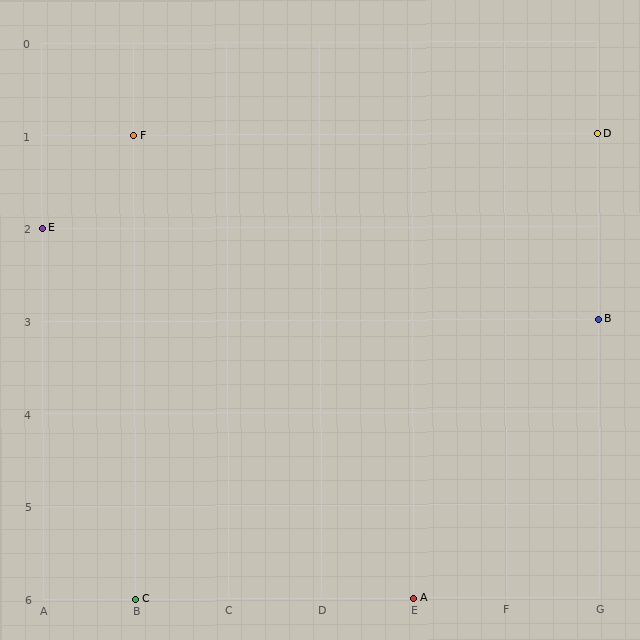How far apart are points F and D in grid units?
Points F and D are 5 columns apart.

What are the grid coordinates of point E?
Point E is at grid coordinates (A, 2).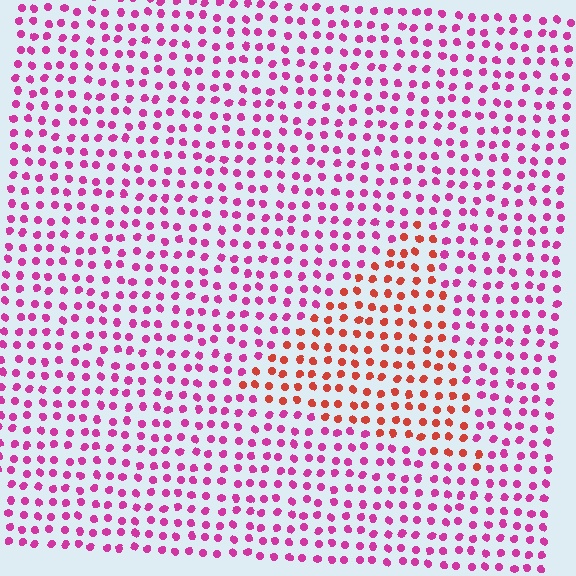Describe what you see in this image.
The image is filled with small magenta elements in a uniform arrangement. A triangle-shaped region is visible where the elements are tinted to a slightly different hue, forming a subtle color boundary.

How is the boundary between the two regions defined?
The boundary is defined purely by a slight shift in hue (about 46 degrees). Spacing, size, and orientation are identical on both sides.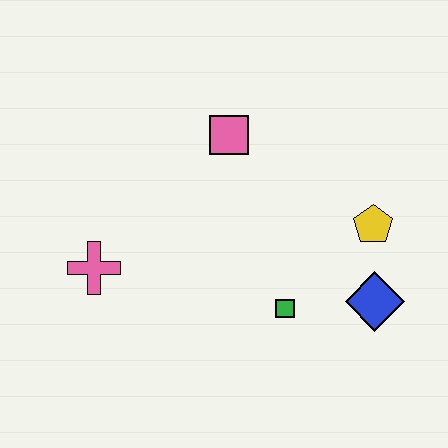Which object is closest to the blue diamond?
The yellow pentagon is closest to the blue diamond.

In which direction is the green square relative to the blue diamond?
The green square is to the left of the blue diamond.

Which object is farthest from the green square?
The pink cross is farthest from the green square.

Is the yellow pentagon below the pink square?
Yes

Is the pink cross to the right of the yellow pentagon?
No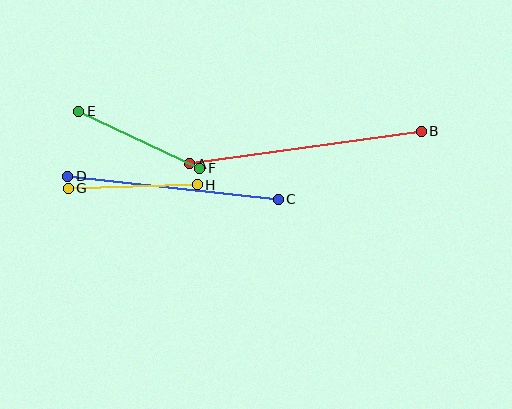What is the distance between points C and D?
The distance is approximately 211 pixels.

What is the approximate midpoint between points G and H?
The midpoint is at approximately (133, 186) pixels.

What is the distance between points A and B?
The distance is approximately 234 pixels.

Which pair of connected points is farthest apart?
Points A and B are farthest apart.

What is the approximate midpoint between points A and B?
The midpoint is at approximately (305, 147) pixels.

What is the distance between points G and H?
The distance is approximately 129 pixels.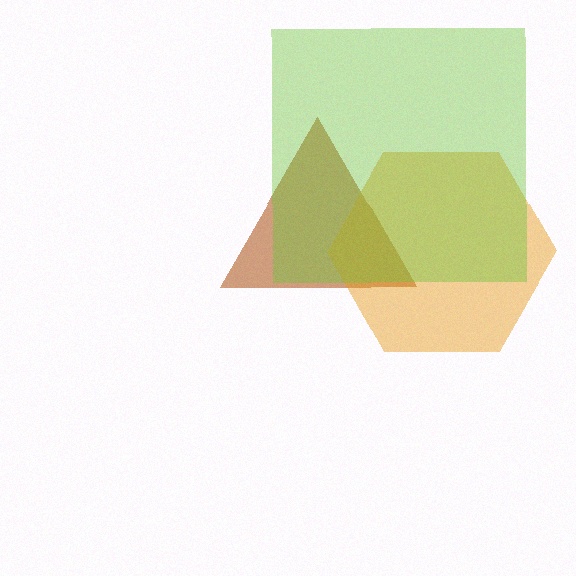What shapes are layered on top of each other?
The layered shapes are: a brown triangle, an orange hexagon, a lime square.